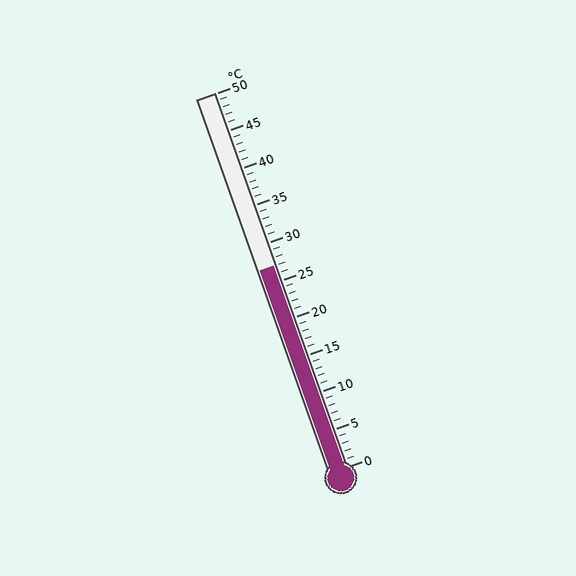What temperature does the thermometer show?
The thermometer shows approximately 27°C.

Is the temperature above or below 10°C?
The temperature is above 10°C.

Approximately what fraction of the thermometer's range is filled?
The thermometer is filled to approximately 55% of its range.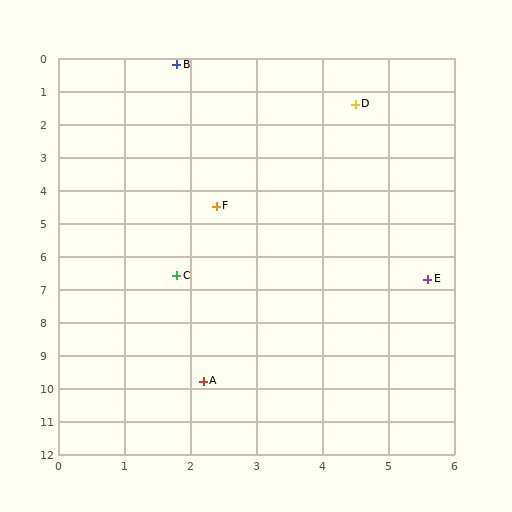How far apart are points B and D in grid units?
Points B and D are about 3.0 grid units apart.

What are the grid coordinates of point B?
Point B is at approximately (1.8, 0.2).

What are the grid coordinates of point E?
Point E is at approximately (5.6, 6.7).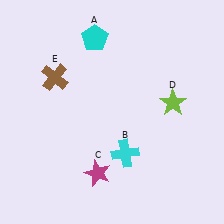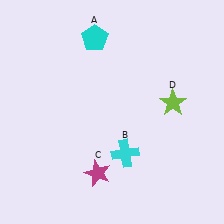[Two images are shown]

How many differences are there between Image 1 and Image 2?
There is 1 difference between the two images.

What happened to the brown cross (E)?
The brown cross (E) was removed in Image 2. It was in the top-left area of Image 1.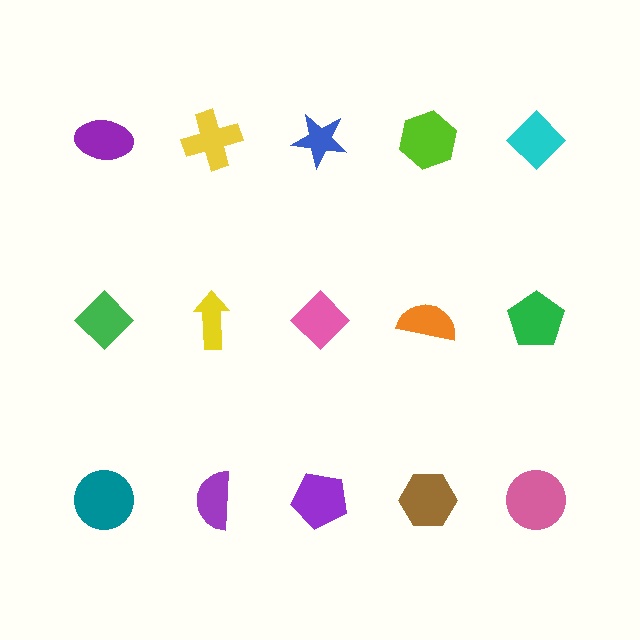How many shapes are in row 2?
5 shapes.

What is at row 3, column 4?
A brown hexagon.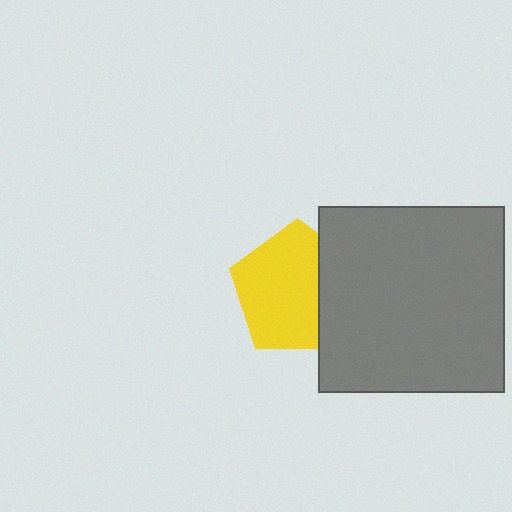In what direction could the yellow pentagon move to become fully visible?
The yellow pentagon could move left. That would shift it out from behind the gray square entirely.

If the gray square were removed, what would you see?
You would see the complete yellow pentagon.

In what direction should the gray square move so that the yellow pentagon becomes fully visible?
The gray square should move right. That is the shortest direction to clear the overlap and leave the yellow pentagon fully visible.